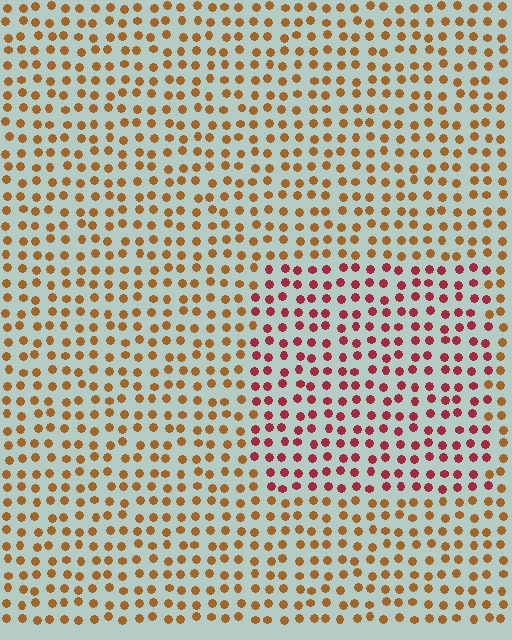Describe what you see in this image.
The image is filled with small brown elements in a uniform arrangement. A rectangle-shaped region is visible where the elements are tinted to a slightly different hue, forming a subtle color boundary.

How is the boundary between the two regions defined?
The boundary is defined purely by a slight shift in hue (about 41 degrees). Spacing, size, and orientation are identical on both sides.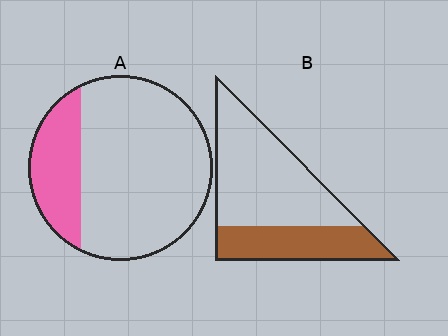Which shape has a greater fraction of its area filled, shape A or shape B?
Shape B.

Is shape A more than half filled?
No.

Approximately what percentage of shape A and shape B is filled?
A is approximately 25% and B is approximately 35%.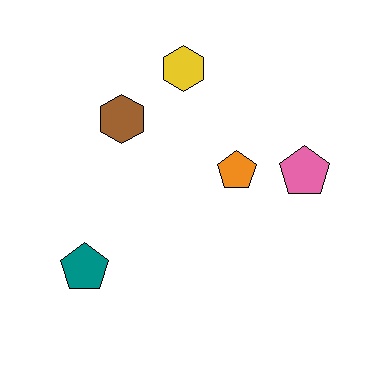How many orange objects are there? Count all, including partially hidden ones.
There is 1 orange object.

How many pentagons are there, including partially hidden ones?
There are 3 pentagons.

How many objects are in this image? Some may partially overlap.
There are 5 objects.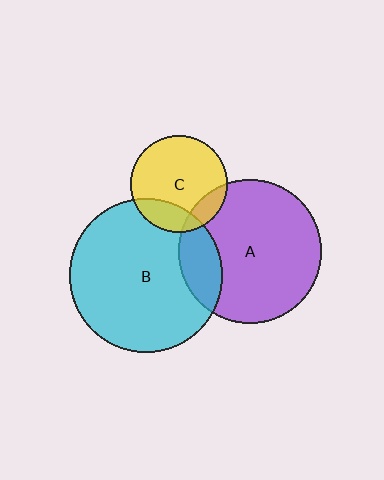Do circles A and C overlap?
Yes.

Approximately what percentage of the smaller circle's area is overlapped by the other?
Approximately 15%.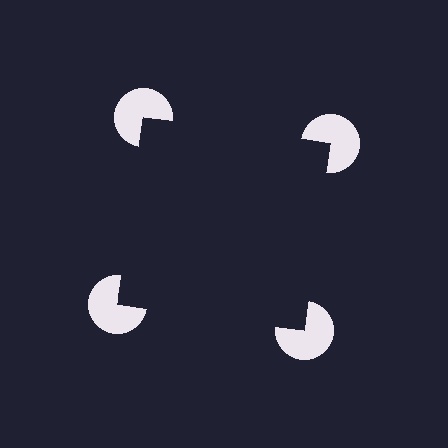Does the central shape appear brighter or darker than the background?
It typically appears slightly darker than the background, even though no actual brightness change is drawn.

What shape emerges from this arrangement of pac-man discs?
An illusory square — its edges are inferred from the aligned wedge cuts in the pac-man discs, not physically drawn.